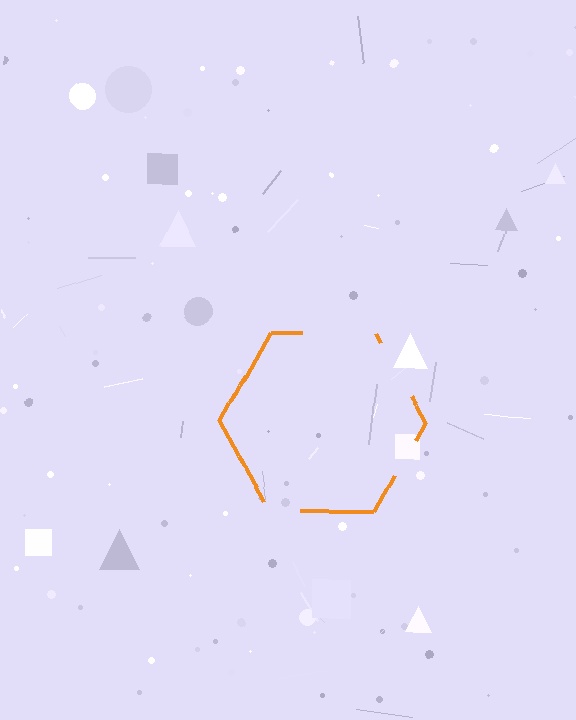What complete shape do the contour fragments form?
The contour fragments form a hexagon.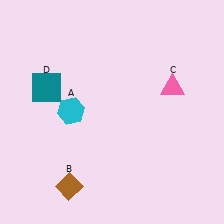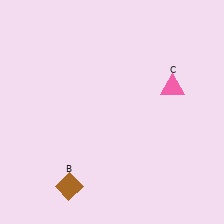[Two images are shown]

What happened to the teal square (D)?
The teal square (D) was removed in Image 2. It was in the top-left area of Image 1.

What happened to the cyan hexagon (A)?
The cyan hexagon (A) was removed in Image 2. It was in the top-left area of Image 1.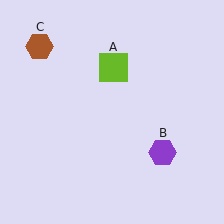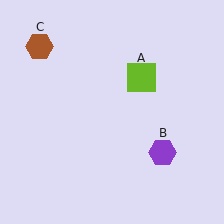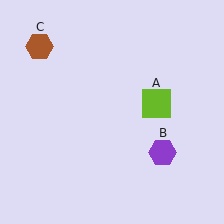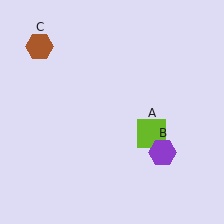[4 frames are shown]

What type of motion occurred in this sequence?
The lime square (object A) rotated clockwise around the center of the scene.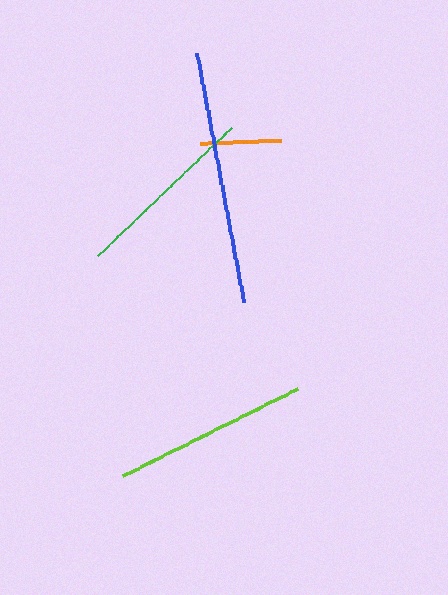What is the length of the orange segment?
The orange segment is approximately 80 pixels long.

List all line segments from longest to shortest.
From longest to shortest: blue, lime, green, orange.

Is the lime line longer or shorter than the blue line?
The blue line is longer than the lime line.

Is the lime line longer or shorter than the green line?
The lime line is longer than the green line.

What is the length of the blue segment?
The blue segment is approximately 254 pixels long.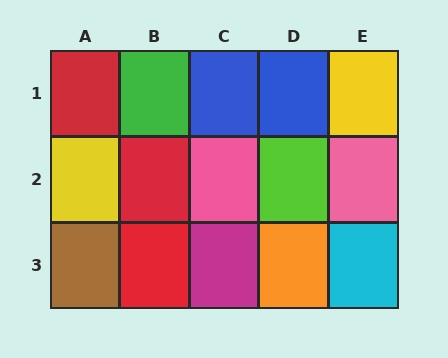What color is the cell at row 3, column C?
Magenta.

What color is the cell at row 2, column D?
Lime.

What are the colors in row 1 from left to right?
Red, green, blue, blue, yellow.